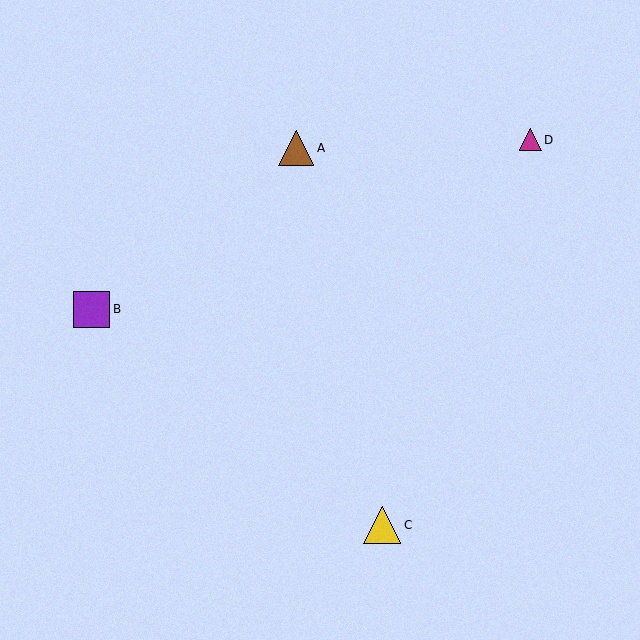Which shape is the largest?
The yellow triangle (labeled C) is the largest.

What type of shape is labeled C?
Shape C is a yellow triangle.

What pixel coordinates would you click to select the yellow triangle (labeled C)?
Click at (382, 525) to select the yellow triangle C.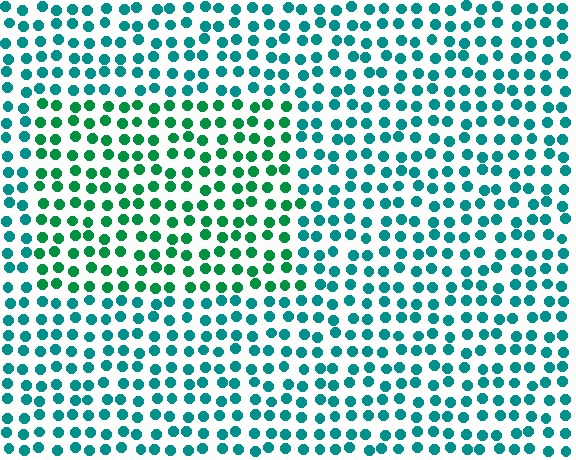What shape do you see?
I see a rectangle.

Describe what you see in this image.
The image is filled with small teal elements in a uniform arrangement. A rectangle-shaped region is visible where the elements are tinted to a slightly different hue, forming a subtle color boundary.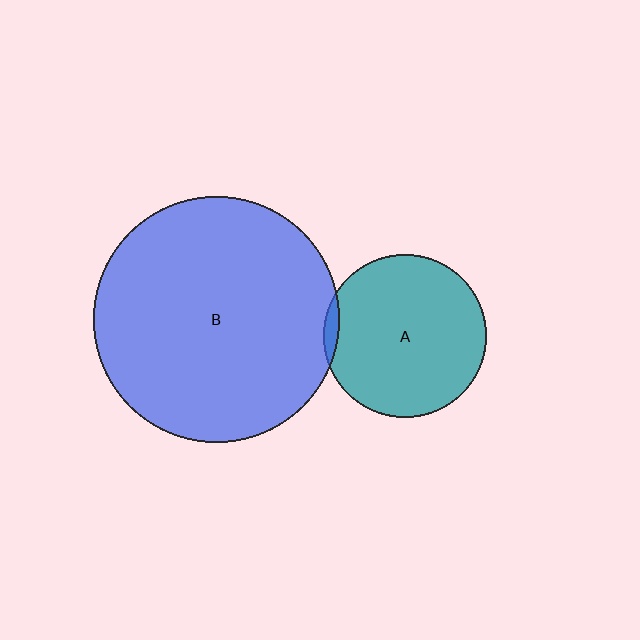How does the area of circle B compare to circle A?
Approximately 2.3 times.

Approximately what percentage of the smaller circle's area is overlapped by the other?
Approximately 5%.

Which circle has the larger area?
Circle B (blue).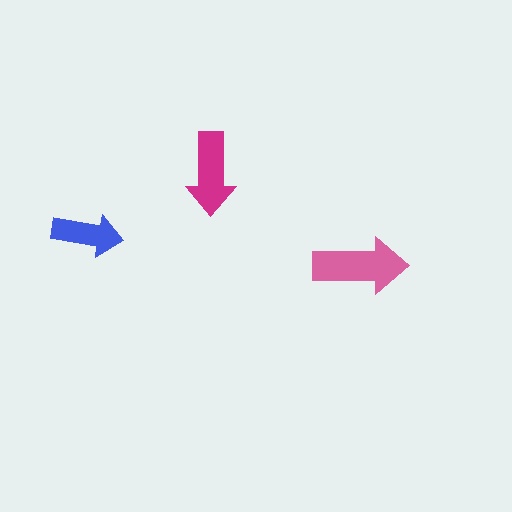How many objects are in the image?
There are 3 objects in the image.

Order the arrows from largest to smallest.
the pink one, the magenta one, the blue one.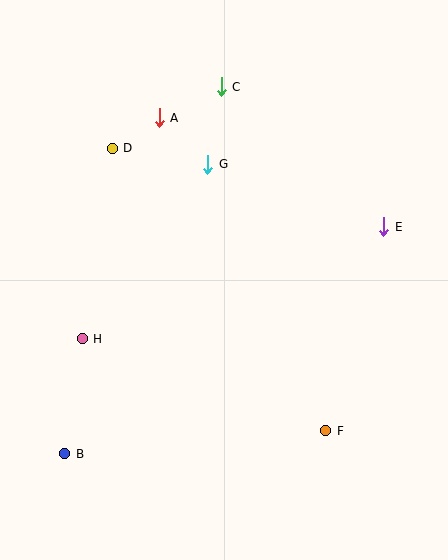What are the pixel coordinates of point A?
Point A is at (159, 118).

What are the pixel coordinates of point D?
Point D is at (112, 148).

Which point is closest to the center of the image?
Point G at (208, 164) is closest to the center.